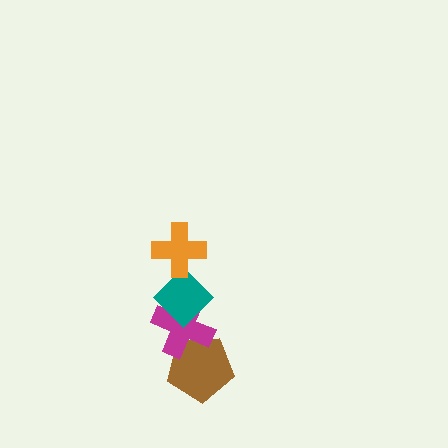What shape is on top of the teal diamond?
The orange cross is on top of the teal diamond.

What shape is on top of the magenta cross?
The teal diamond is on top of the magenta cross.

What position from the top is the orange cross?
The orange cross is 1st from the top.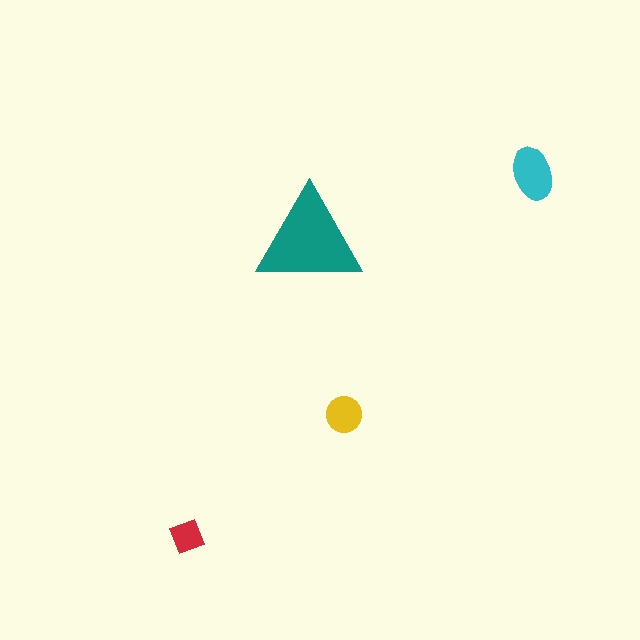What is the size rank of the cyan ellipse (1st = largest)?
2nd.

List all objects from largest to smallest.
The teal triangle, the cyan ellipse, the yellow circle, the red diamond.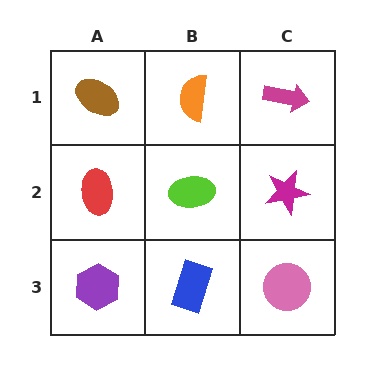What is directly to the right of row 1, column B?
A magenta arrow.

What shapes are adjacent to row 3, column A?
A red ellipse (row 2, column A), a blue rectangle (row 3, column B).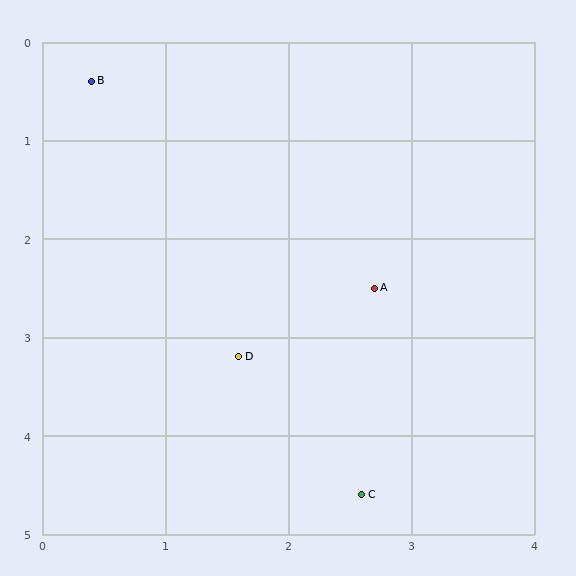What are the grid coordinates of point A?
Point A is at approximately (2.7, 2.5).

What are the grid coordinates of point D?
Point D is at approximately (1.6, 3.2).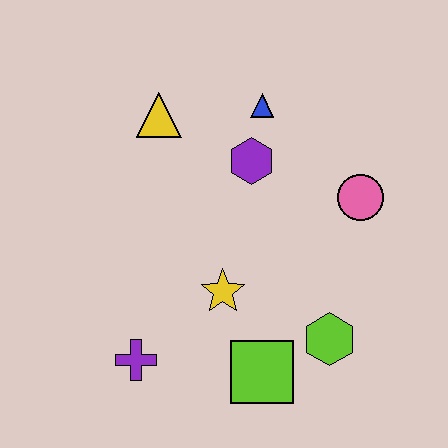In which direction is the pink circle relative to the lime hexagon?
The pink circle is above the lime hexagon.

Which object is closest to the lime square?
The lime hexagon is closest to the lime square.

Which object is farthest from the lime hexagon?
The yellow triangle is farthest from the lime hexagon.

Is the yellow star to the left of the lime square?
Yes